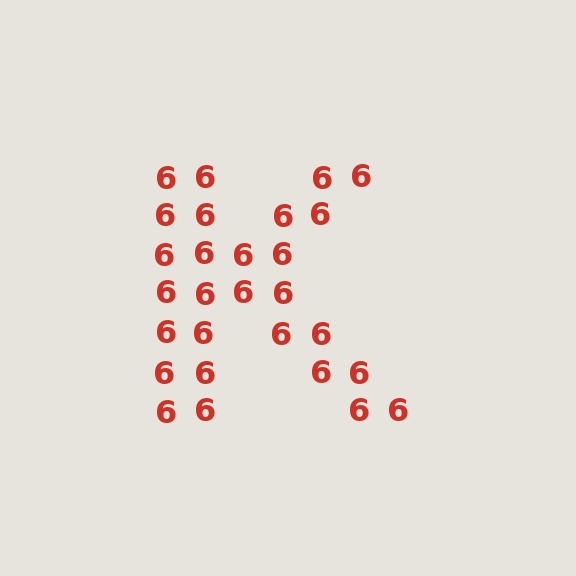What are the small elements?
The small elements are digit 6's.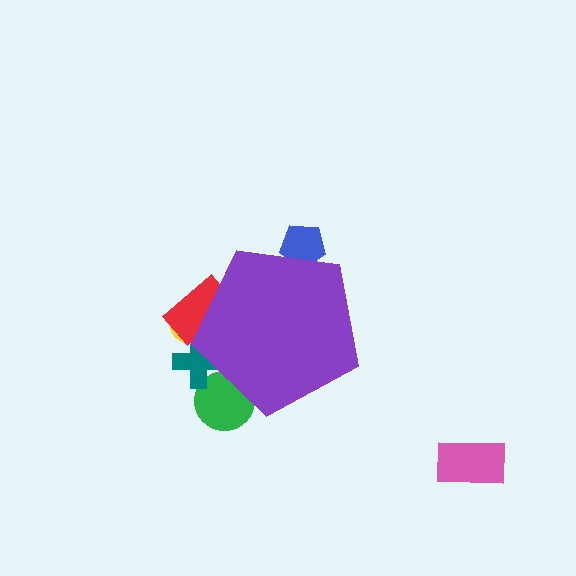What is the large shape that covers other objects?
A purple pentagon.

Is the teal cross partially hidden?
Yes, the teal cross is partially hidden behind the purple pentagon.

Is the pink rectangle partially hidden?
No, the pink rectangle is fully visible.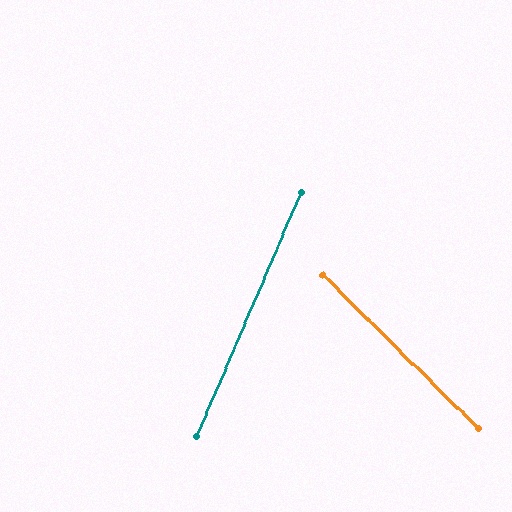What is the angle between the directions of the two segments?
Approximately 68 degrees.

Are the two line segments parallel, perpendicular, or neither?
Neither parallel nor perpendicular — they differ by about 68°.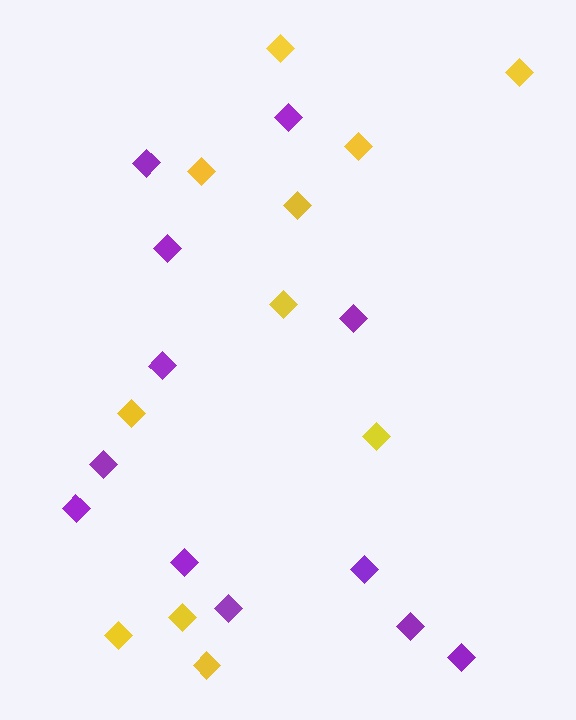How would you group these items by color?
There are 2 groups: one group of yellow diamonds (11) and one group of purple diamonds (12).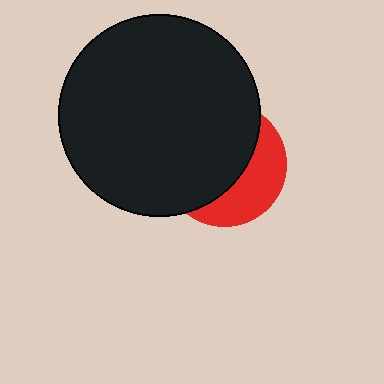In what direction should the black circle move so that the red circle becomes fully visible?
The black circle should move left. That is the shortest direction to clear the overlap and leave the red circle fully visible.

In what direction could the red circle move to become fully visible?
The red circle could move right. That would shift it out from behind the black circle entirely.